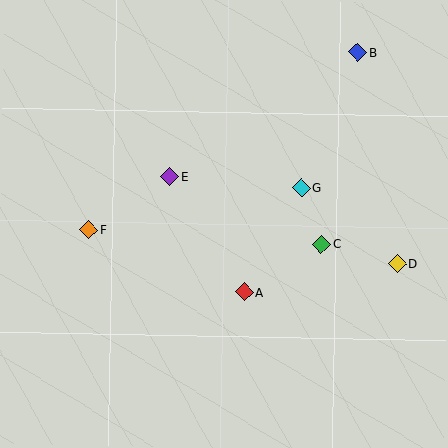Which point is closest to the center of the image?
Point A at (244, 292) is closest to the center.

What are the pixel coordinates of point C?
Point C is at (322, 244).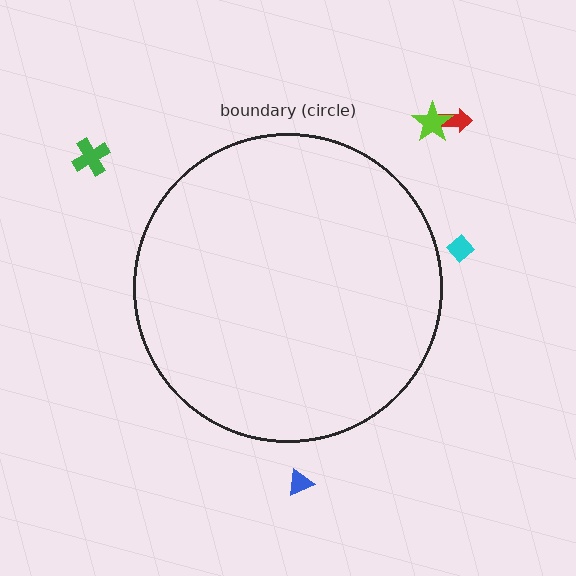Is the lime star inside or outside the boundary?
Outside.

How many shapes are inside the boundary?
0 inside, 5 outside.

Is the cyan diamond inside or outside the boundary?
Outside.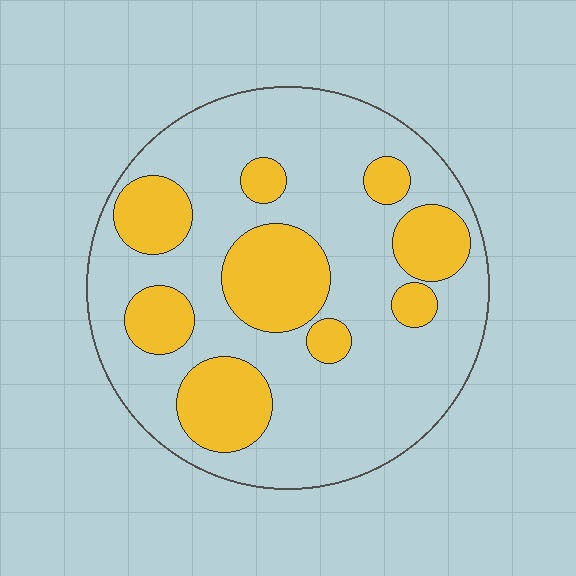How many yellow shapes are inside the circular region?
9.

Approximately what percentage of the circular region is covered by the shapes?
Approximately 30%.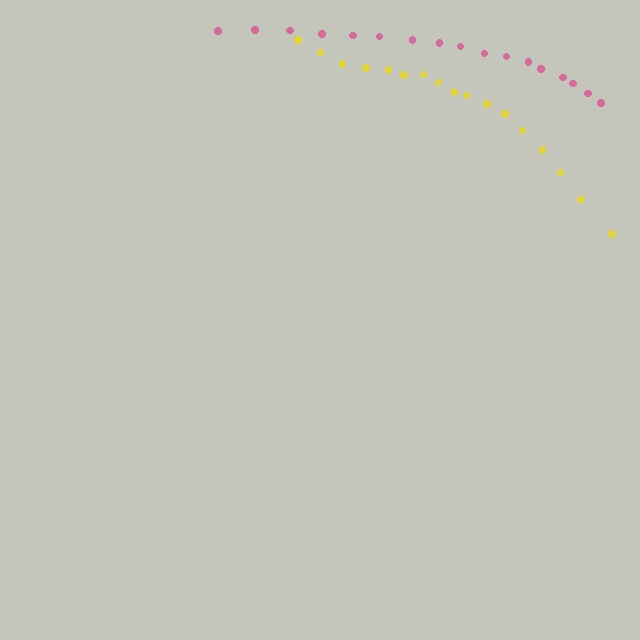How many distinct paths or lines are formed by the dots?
There are 2 distinct paths.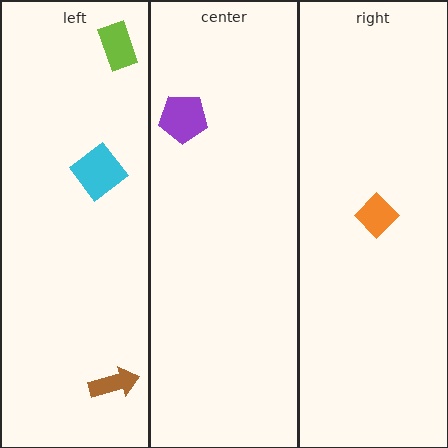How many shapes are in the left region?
3.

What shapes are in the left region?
The lime rectangle, the cyan diamond, the brown arrow.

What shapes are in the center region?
The purple pentagon.